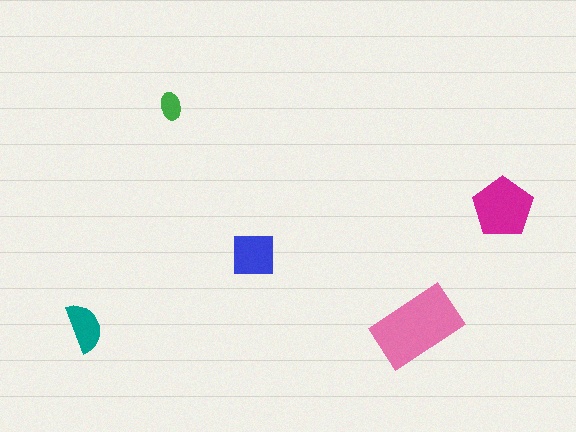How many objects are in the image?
There are 5 objects in the image.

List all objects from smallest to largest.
The green ellipse, the teal semicircle, the blue square, the magenta pentagon, the pink rectangle.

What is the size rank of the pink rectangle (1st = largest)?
1st.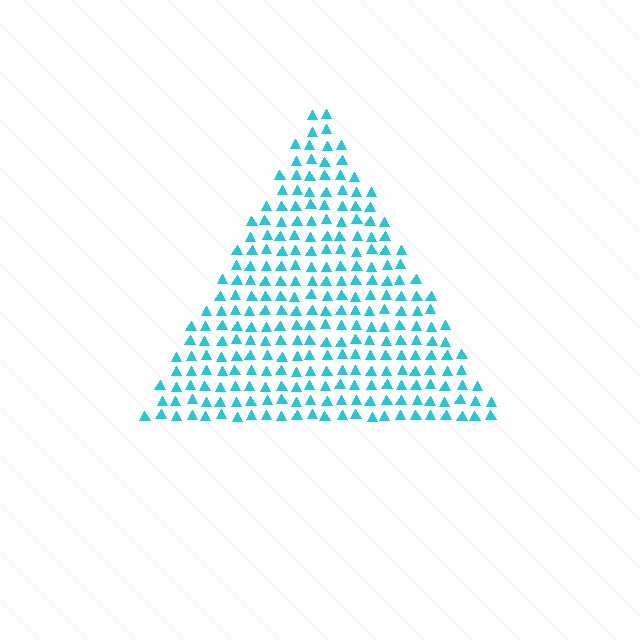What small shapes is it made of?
It is made of small triangles.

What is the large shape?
The large shape is a triangle.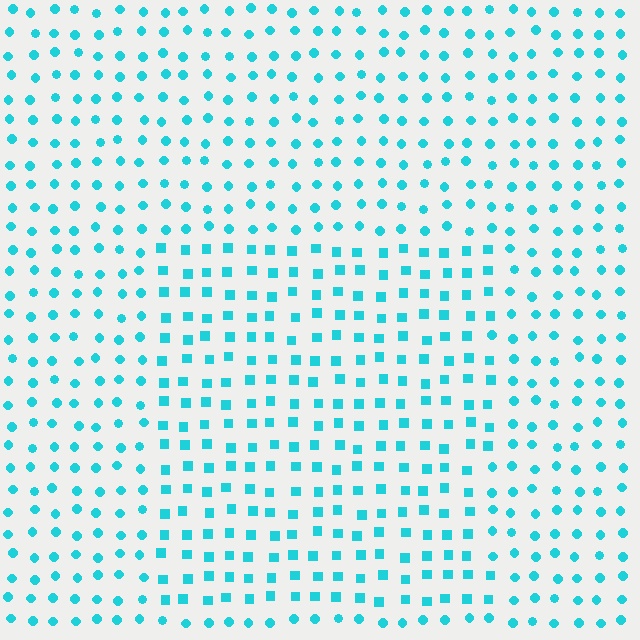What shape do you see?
I see a rectangle.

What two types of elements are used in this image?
The image uses squares inside the rectangle region and circles outside it.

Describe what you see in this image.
The image is filled with small cyan elements arranged in a uniform grid. A rectangle-shaped region contains squares, while the surrounding area contains circles. The boundary is defined purely by the change in element shape.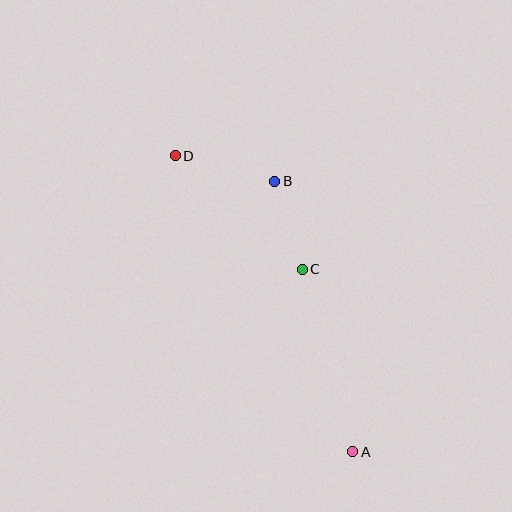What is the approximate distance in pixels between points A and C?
The distance between A and C is approximately 189 pixels.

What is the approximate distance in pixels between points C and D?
The distance between C and D is approximately 170 pixels.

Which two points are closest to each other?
Points B and C are closest to each other.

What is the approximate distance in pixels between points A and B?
The distance between A and B is approximately 282 pixels.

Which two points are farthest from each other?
Points A and D are farthest from each other.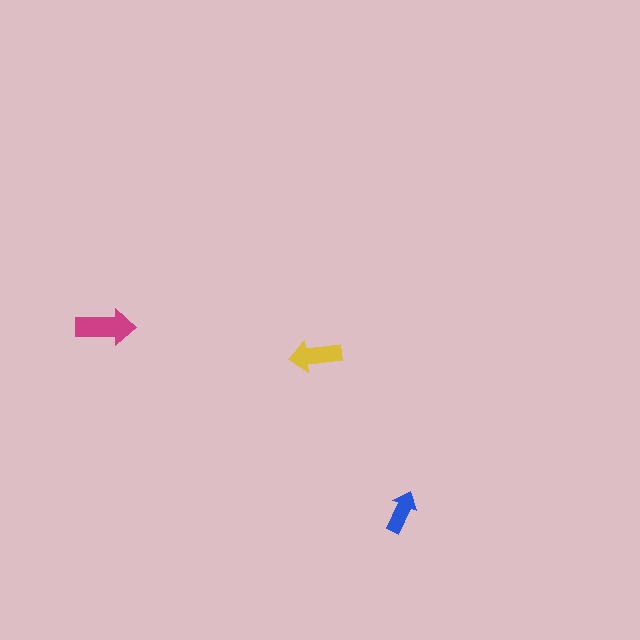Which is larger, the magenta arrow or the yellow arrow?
The magenta one.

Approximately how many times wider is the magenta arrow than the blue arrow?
About 1.5 times wider.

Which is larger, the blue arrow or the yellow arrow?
The yellow one.